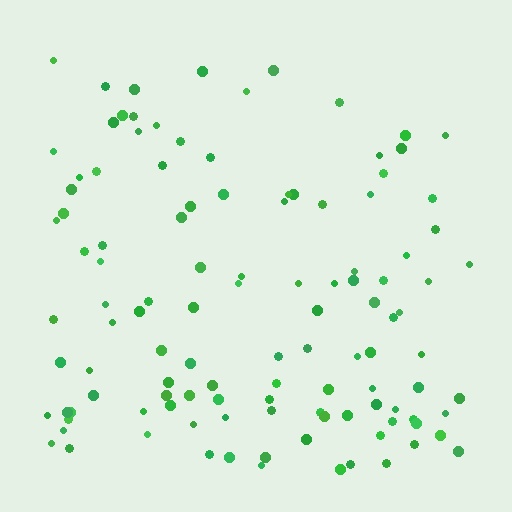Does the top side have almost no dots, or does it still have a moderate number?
Still a moderate number, just noticeably fewer than the bottom.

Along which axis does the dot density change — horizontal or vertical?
Vertical.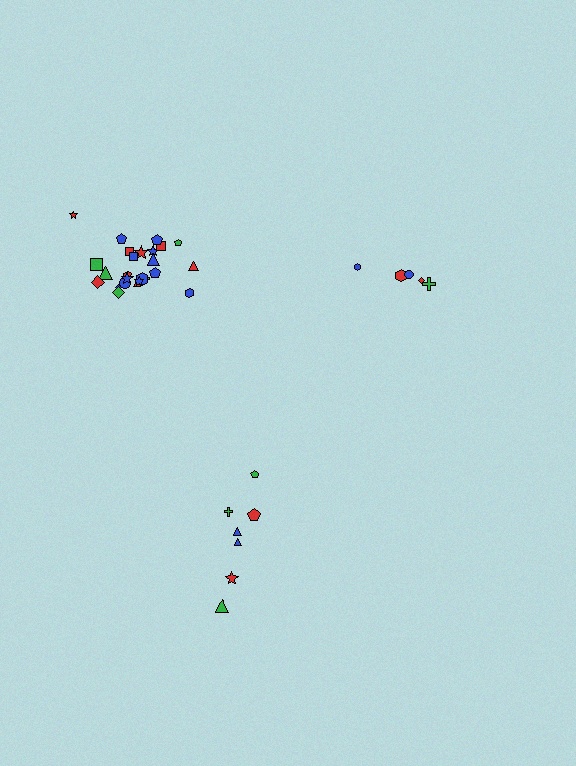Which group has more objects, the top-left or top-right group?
The top-left group.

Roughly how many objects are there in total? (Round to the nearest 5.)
Roughly 35 objects in total.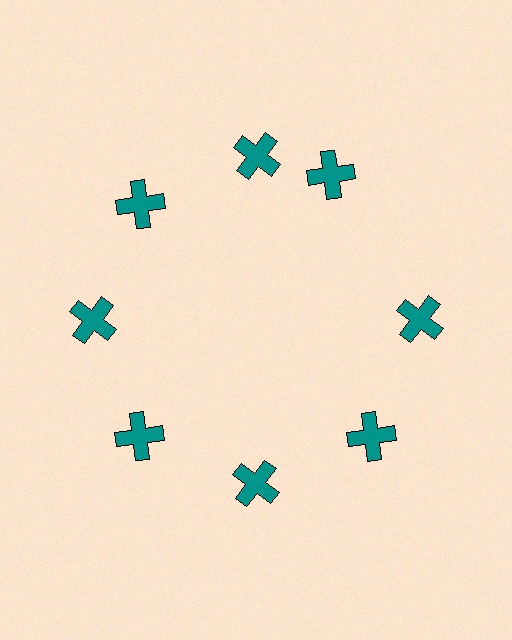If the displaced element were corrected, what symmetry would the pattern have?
It would have 8-fold rotational symmetry — the pattern would map onto itself every 45 degrees.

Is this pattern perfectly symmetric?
No. The 8 teal crosses are arranged in a ring, but one element near the 2 o'clock position is rotated out of alignment along the ring, breaking the 8-fold rotational symmetry.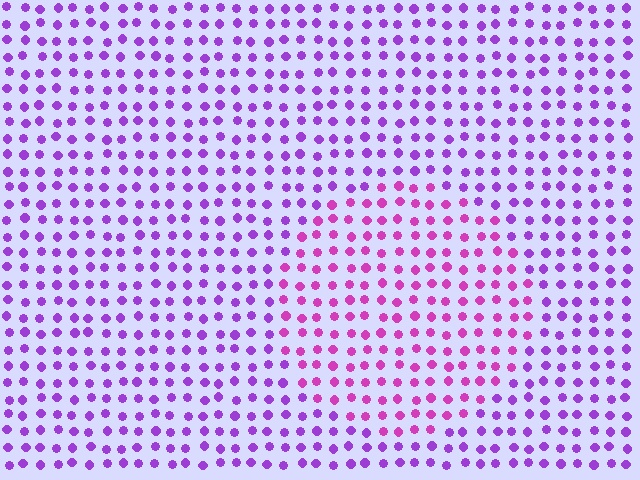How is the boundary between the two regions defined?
The boundary is defined purely by a slight shift in hue (about 32 degrees). Spacing, size, and orientation are identical on both sides.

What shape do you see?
I see a circle.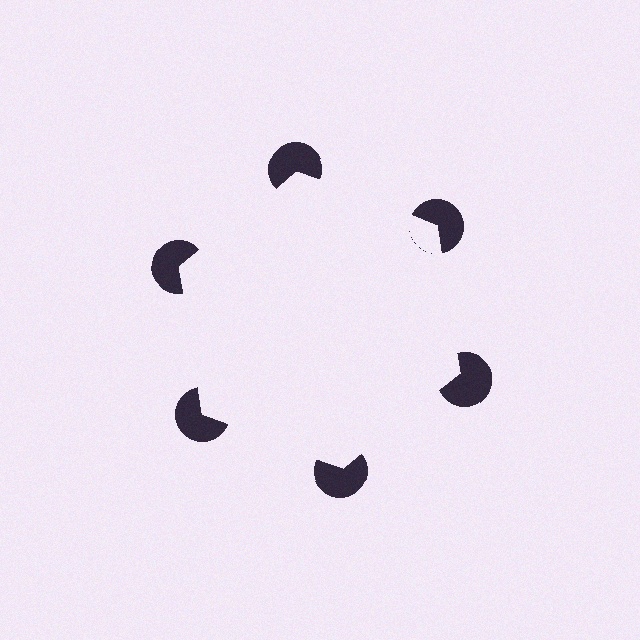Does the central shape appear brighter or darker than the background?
It typically appears slightly brighter than the background, even though no actual brightness change is drawn.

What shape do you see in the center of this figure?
An illusory hexagon — its edges are inferred from the aligned wedge cuts in the pac-man discs, not physically drawn.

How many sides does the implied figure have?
6 sides.